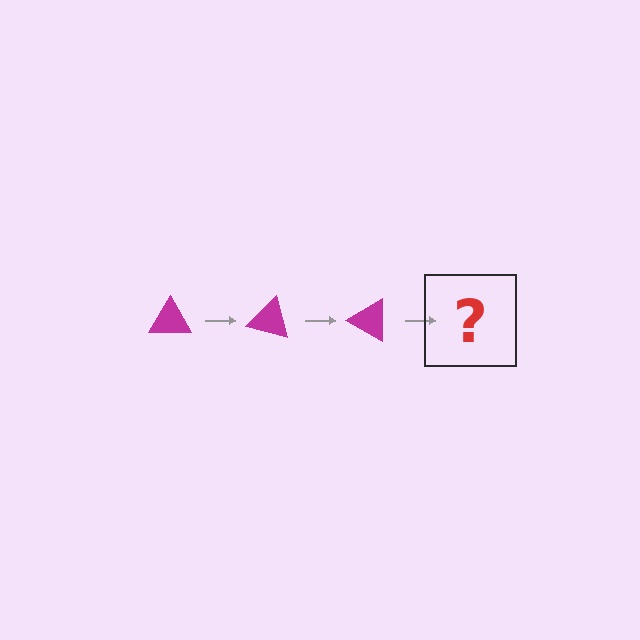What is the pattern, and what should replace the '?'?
The pattern is that the triangle rotates 15 degrees each step. The '?' should be a magenta triangle rotated 45 degrees.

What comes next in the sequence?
The next element should be a magenta triangle rotated 45 degrees.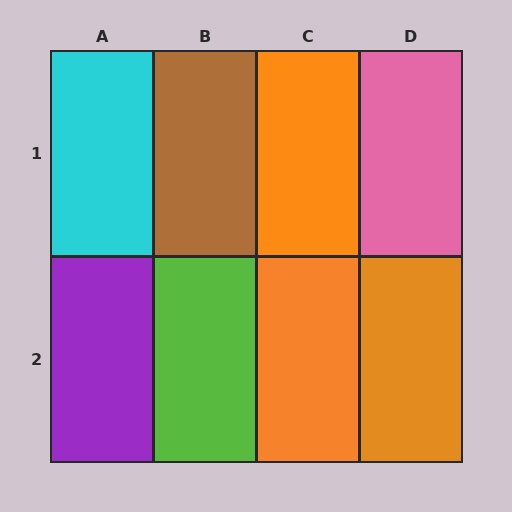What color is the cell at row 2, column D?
Orange.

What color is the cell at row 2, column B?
Lime.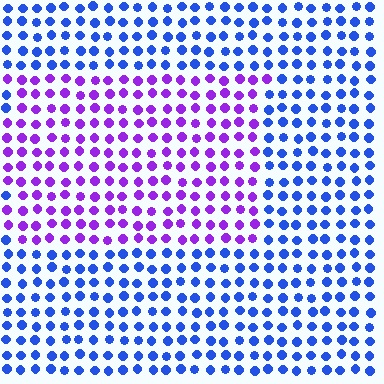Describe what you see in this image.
The image is filled with small blue elements in a uniform arrangement. A rectangle-shaped region is visible where the elements are tinted to a slightly different hue, forming a subtle color boundary.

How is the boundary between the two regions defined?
The boundary is defined purely by a slight shift in hue (about 52 degrees). Spacing, size, and orientation are identical on both sides.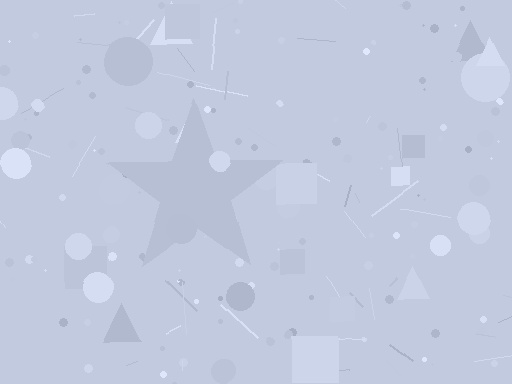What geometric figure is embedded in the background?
A star is embedded in the background.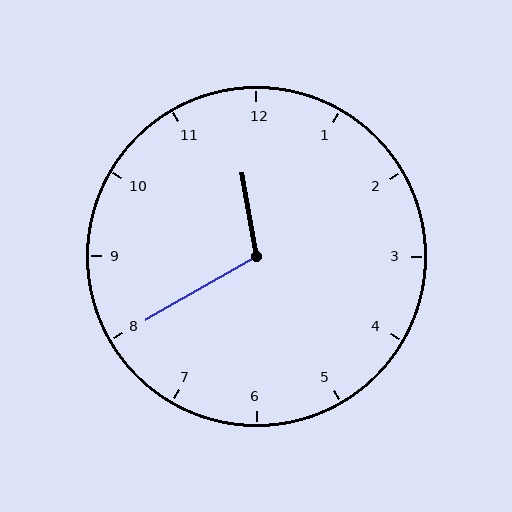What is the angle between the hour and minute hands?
Approximately 110 degrees.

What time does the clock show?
11:40.